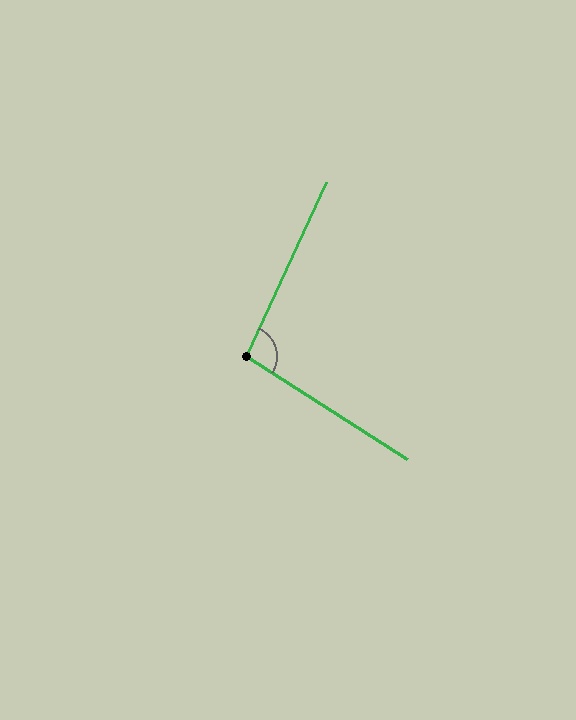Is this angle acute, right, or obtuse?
It is obtuse.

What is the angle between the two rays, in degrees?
Approximately 98 degrees.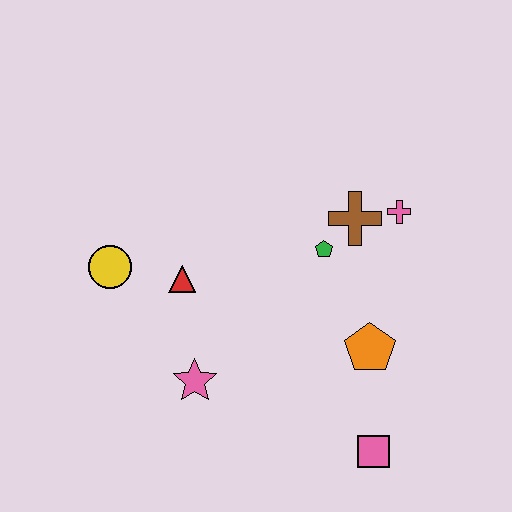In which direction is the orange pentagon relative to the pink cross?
The orange pentagon is below the pink cross.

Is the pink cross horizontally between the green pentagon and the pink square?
No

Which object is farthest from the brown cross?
The yellow circle is farthest from the brown cross.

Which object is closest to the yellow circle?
The red triangle is closest to the yellow circle.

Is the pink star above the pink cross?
No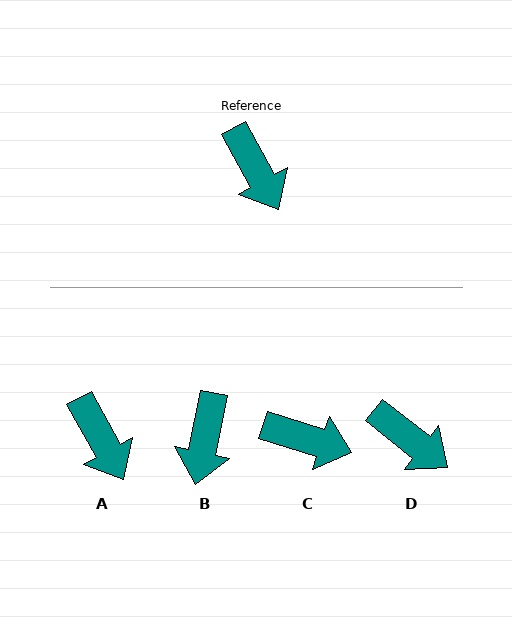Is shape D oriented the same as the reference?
No, it is off by about 23 degrees.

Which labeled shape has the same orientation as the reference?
A.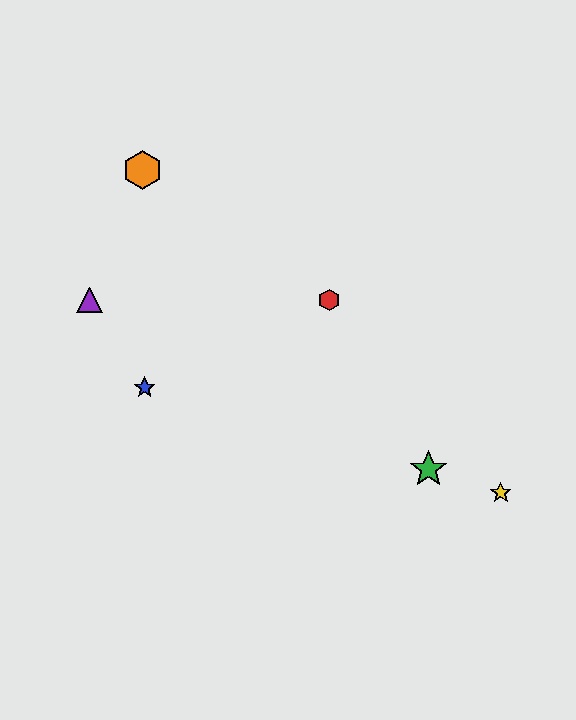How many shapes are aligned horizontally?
2 shapes (the red hexagon, the purple triangle) are aligned horizontally.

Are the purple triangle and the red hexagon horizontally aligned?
Yes, both are at y≈300.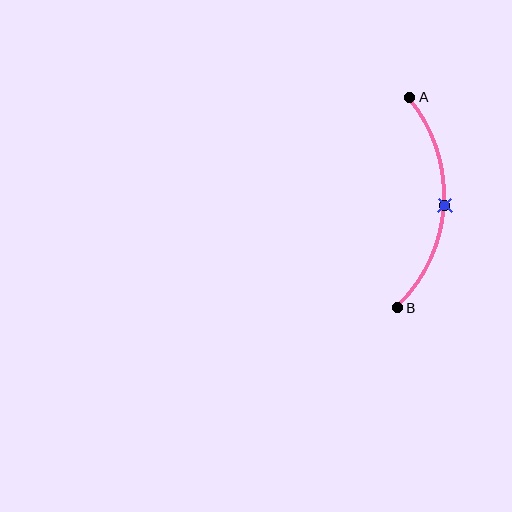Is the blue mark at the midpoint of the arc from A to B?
Yes. The blue mark lies on the arc at equal arc-length from both A and B — it is the arc midpoint.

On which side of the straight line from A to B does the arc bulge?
The arc bulges to the right of the straight line connecting A and B.